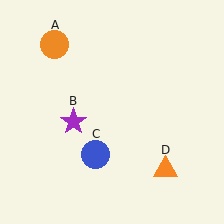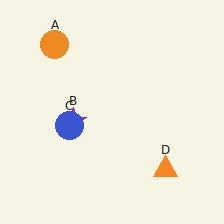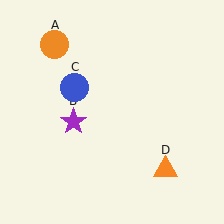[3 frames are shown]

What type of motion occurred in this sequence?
The blue circle (object C) rotated clockwise around the center of the scene.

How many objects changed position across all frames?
1 object changed position: blue circle (object C).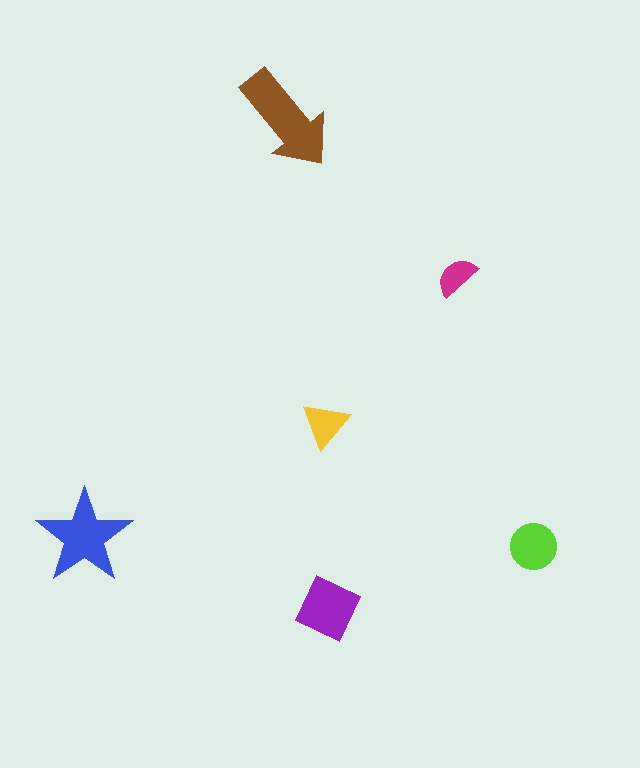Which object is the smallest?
The magenta semicircle.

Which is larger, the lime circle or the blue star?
The blue star.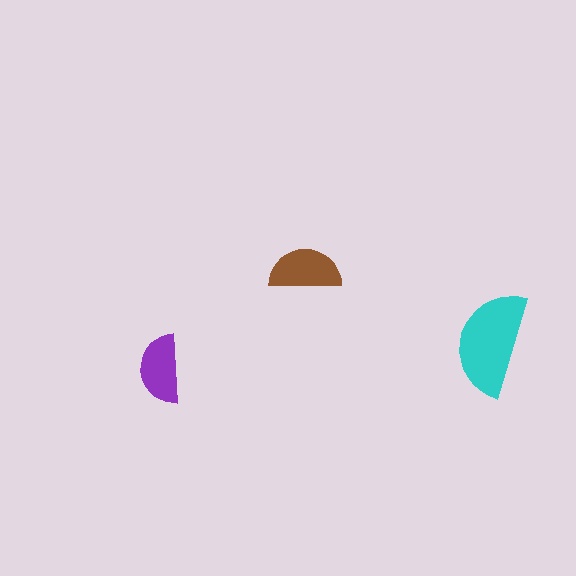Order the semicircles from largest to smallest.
the cyan one, the brown one, the purple one.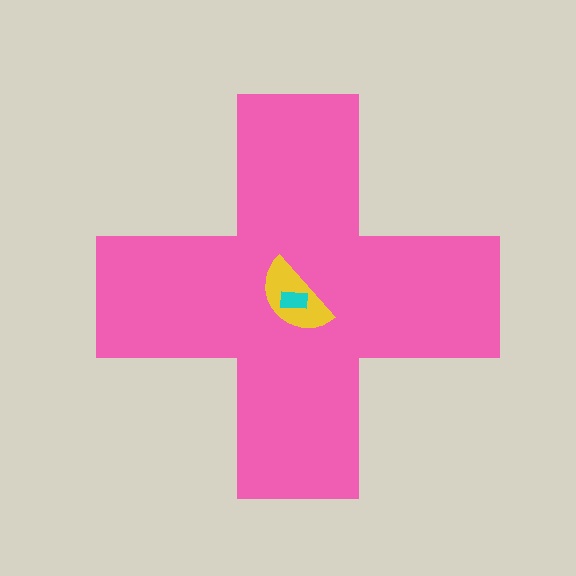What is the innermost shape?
The cyan rectangle.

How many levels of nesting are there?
3.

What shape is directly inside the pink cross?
The yellow semicircle.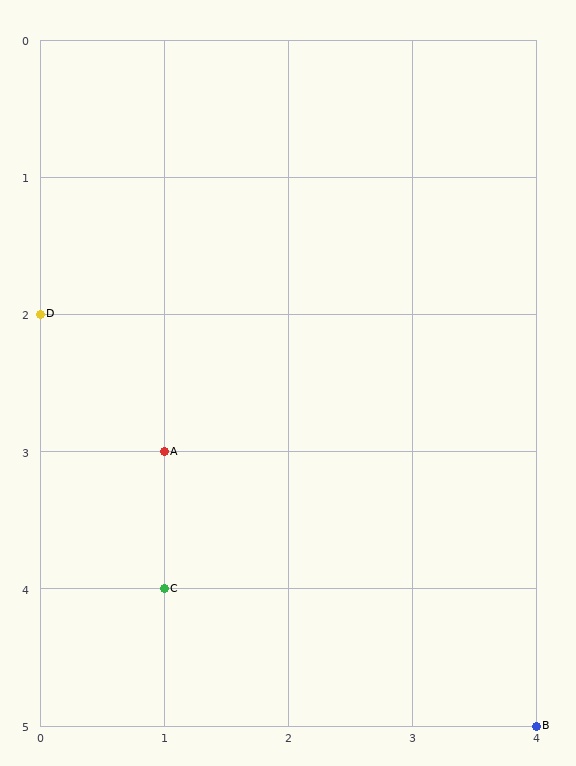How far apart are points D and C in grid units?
Points D and C are 1 column and 2 rows apart (about 2.2 grid units diagonally).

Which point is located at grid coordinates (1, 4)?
Point C is at (1, 4).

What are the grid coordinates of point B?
Point B is at grid coordinates (4, 5).